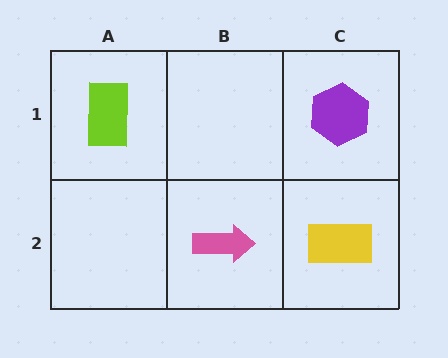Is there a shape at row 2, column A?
No, that cell is empty.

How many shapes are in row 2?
2 shapes.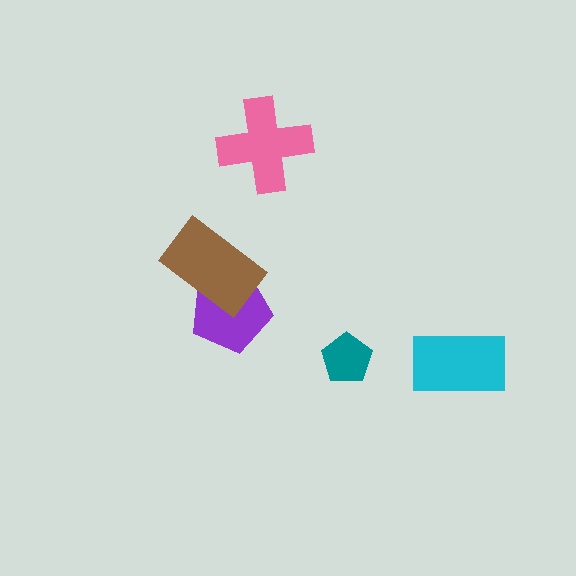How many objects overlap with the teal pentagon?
0 objects overlap with the teal pentagon.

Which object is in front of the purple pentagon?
The brown rectangle is in front of the purple pentagon.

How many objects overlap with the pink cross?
0 objects overlap with the pink cross.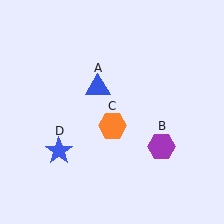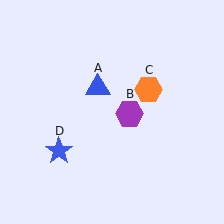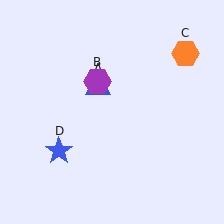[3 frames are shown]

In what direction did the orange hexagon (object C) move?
The orange hexagon (object C) moved up and to the right.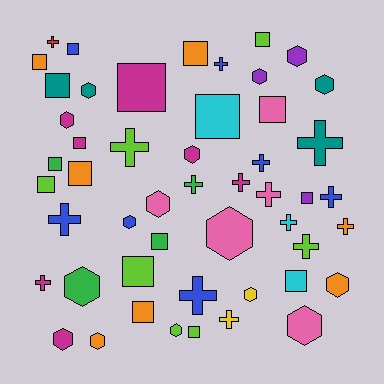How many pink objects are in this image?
There are 5 pink objects.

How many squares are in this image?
There are 18 squares.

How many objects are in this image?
There are 50 objects.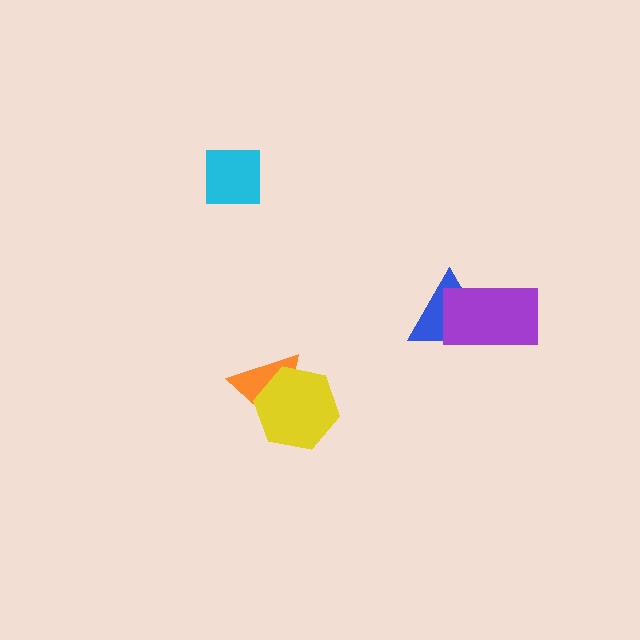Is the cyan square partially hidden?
No, no other shape covers it.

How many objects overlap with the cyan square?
0 objects overlap with the cyan square.